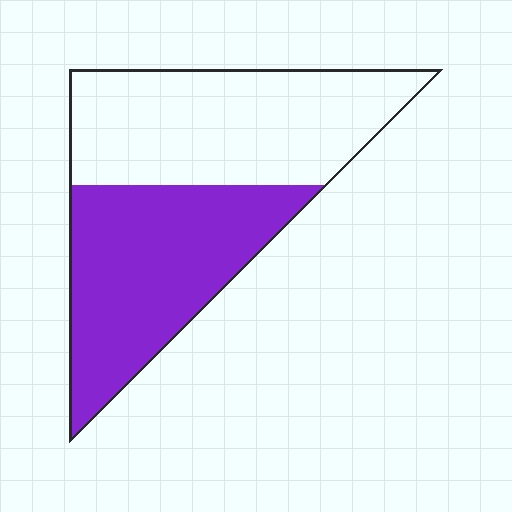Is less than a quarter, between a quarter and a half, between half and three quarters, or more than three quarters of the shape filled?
Between a quarter and a half.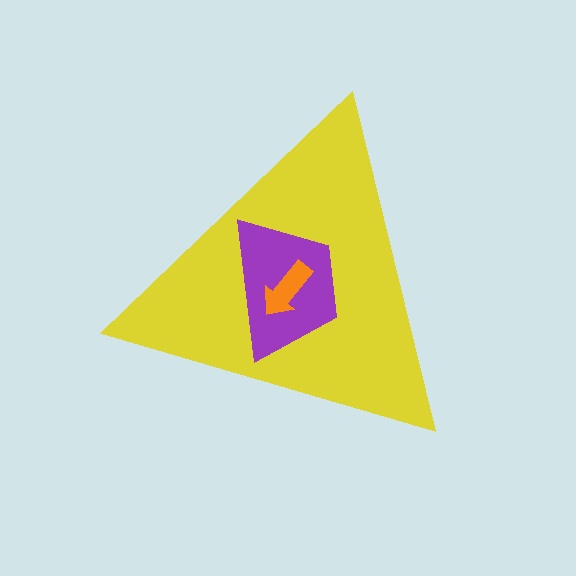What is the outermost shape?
The yellow triangle.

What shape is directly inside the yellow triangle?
The purple trapezoid.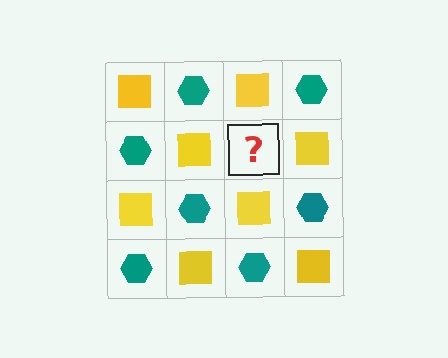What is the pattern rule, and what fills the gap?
The rule is that it alternates yellow square and teal hexagon in a checkerboard pattern. The gap should be filled with a teal hexagon.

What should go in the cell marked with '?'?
The missing cell should contain a teal hexagon.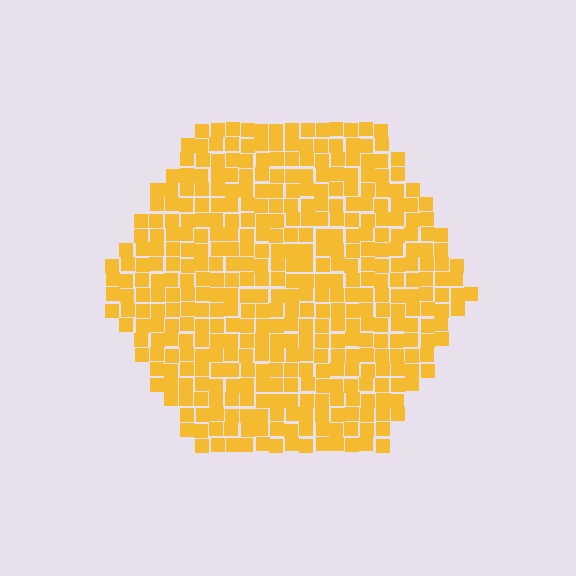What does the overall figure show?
The overall figure shows a hexagon.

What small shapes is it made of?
It is made of small squares.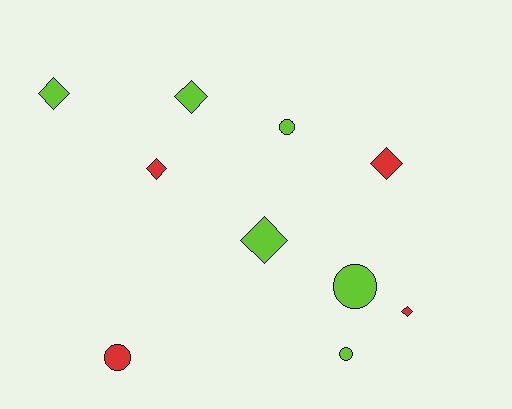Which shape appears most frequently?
Diamond, with 6 objects.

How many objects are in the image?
There are 10 objects.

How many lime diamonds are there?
There are 3 lime diamonds.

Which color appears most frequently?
Lime, with 6 objects.